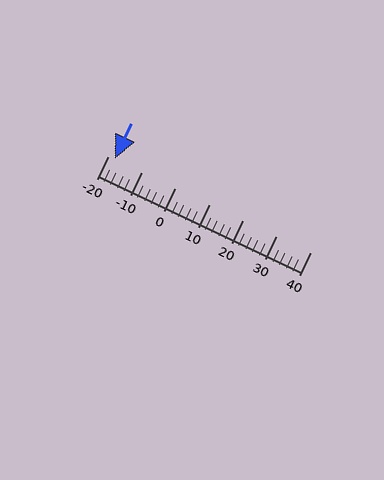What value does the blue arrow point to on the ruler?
The blue arrow points to approximately -18.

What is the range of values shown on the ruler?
The ruler shows values from -20 to 40.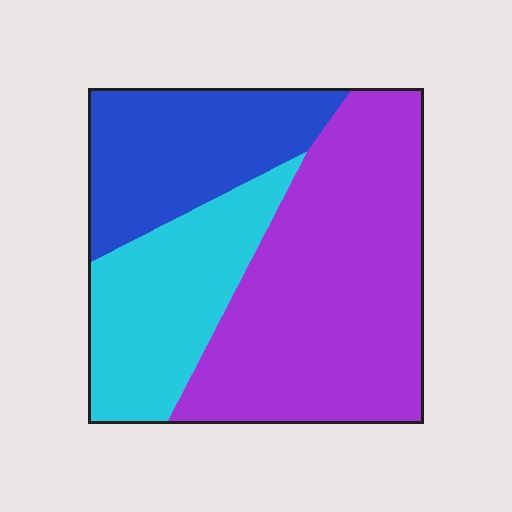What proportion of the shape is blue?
Blue takes up about one quarter (1/4) of the shape.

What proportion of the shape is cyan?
Cyan takes up about one quarter (1/4) of the shape.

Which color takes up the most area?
Purple, at roughly 50%.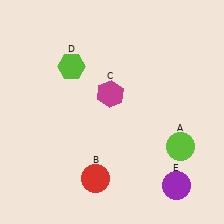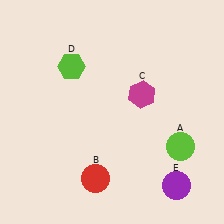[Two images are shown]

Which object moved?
The magenta hexagon (C) moved right.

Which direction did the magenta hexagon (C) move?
The magenta hexagon (C) moved right.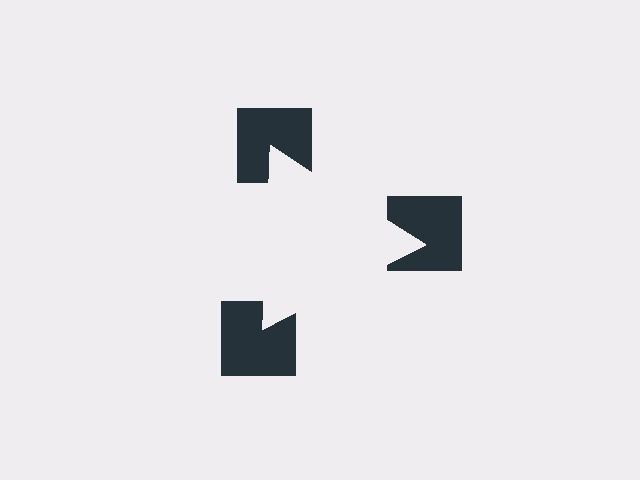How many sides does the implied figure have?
3 sides.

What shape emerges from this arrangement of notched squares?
An illusory triangle — its edges are inferred from the aligned wedge cuts in the notched squares, not physically drawn.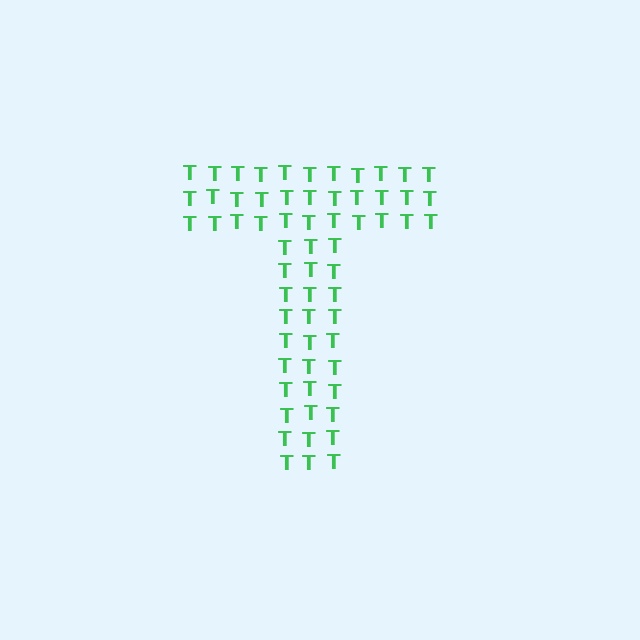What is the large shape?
The large shape is the letter T.